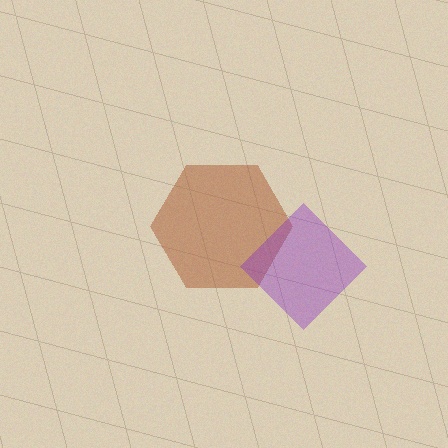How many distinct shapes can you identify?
There are 2 distinct shapes: a brown hexagon, a purple diamond.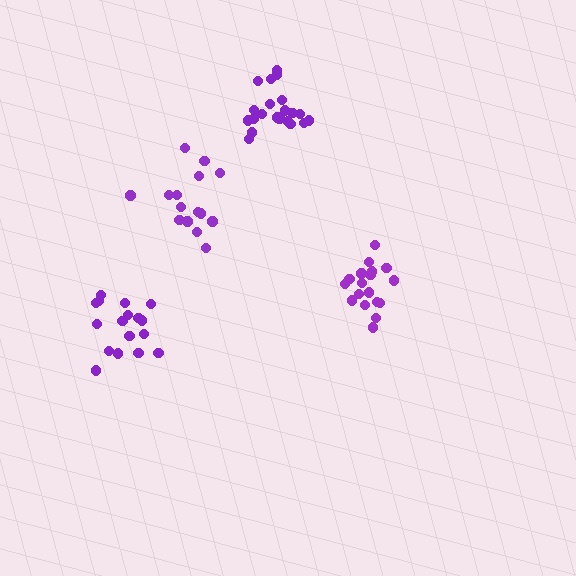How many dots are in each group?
Group 1: 19 dots, Group 2: 17 dots, Group 3: 21 dots, Group 4: 15 dots (72 total).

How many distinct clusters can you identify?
There are 4 distinct clusters.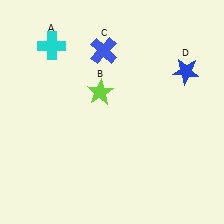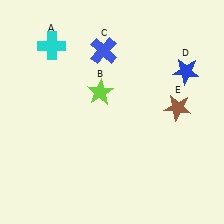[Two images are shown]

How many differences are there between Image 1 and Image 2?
There is 1 difference between the two images.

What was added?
A brown star (E) was added in Image 2.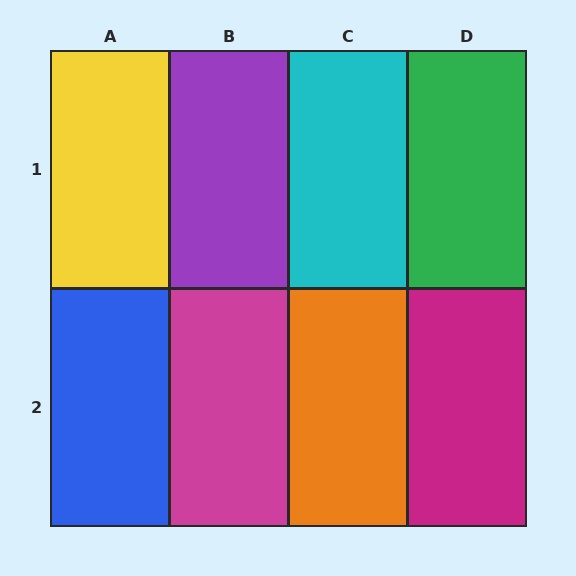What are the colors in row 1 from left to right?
Yellow, purple, cyan, green.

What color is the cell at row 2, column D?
Magenta.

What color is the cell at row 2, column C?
Orange.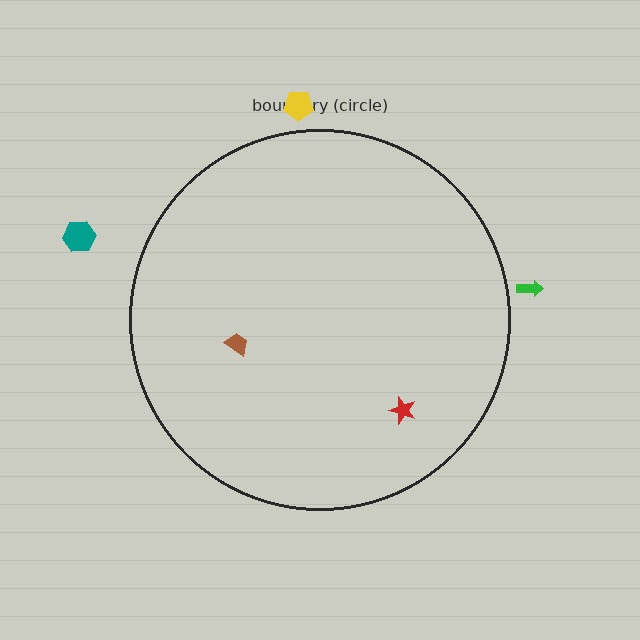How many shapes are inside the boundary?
2 inside, 3 outside.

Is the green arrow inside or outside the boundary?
Outside.